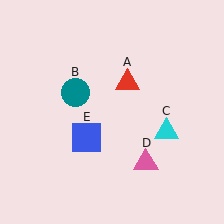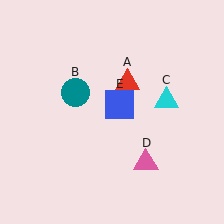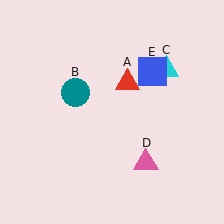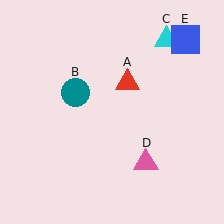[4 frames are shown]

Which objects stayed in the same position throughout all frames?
Red triangle (object A) and teal circle (object B) and pink triangle (object D) remained stationary.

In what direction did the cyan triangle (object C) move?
The cyan triangle (object C) moved up.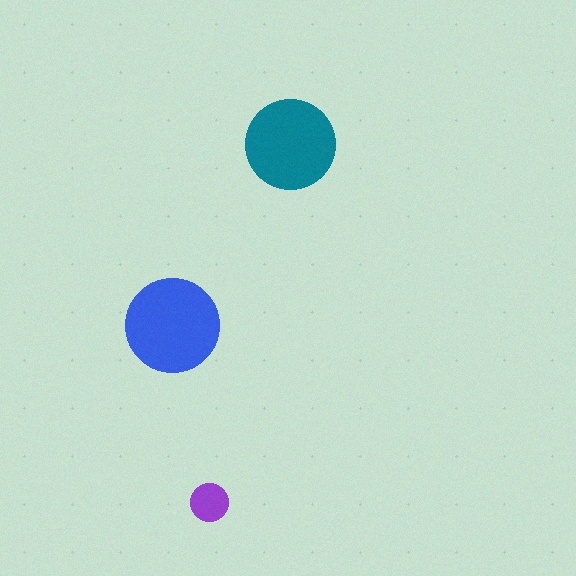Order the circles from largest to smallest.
the blue one, the teal one, the purple one.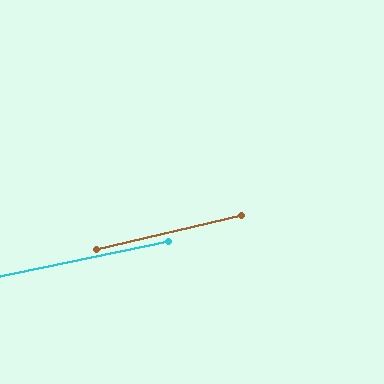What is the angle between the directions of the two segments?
Approximately 2 degrees.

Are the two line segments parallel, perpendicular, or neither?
Parallel — their directions differ by only 1.5°.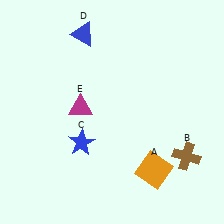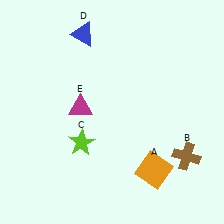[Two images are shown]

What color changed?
The star (C) changed from blue in Image 1 to lime in Image 2.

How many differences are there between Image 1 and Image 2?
There is 1 difference between the two images.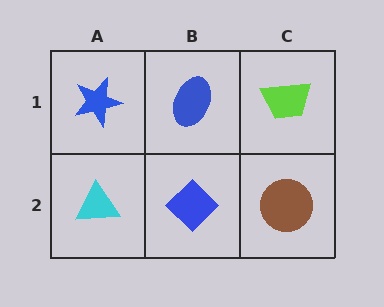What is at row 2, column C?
A brown circle.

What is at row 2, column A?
A cyan triangle.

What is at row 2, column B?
A blue diamond.